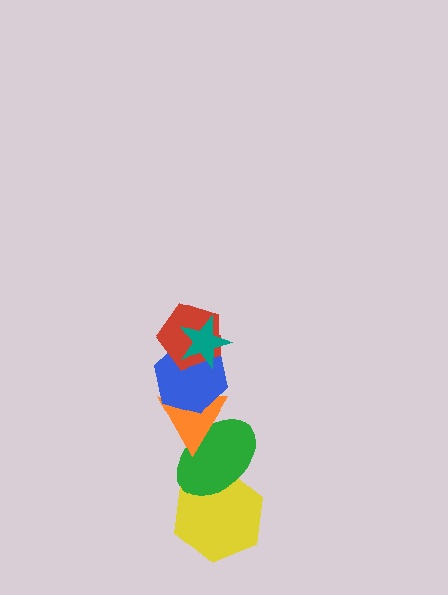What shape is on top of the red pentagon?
The teal star is on top of the red pentagon.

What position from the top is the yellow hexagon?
The yellow hexagon is 6th from the top.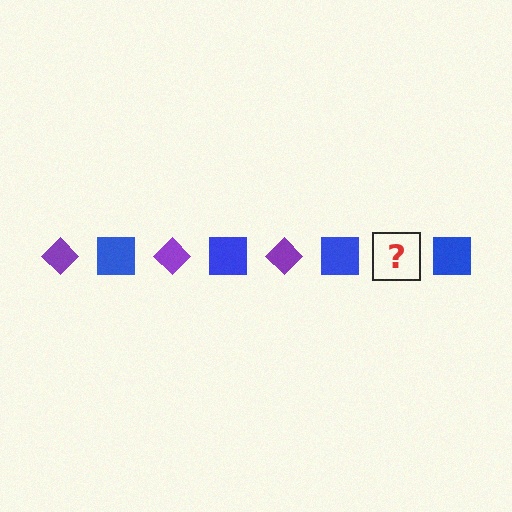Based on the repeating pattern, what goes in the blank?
The blank should be a purple diamond.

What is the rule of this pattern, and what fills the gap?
The rule is that the pattern alternates between purple diamond and blue square. The gap should be filled with a purple diamond.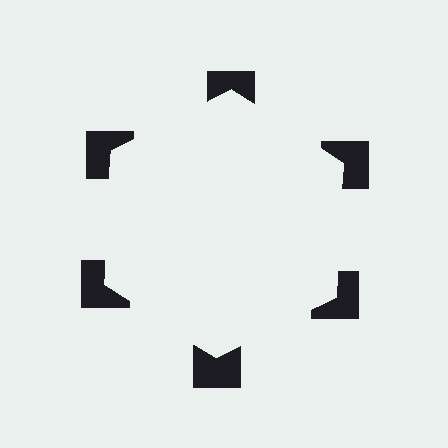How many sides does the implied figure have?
6 sides.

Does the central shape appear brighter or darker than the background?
It typically appears slightly brighter than the background, even though no actual brightness change is drawn.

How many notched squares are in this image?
There are 6 — one at each vertex of the illusory hexagon.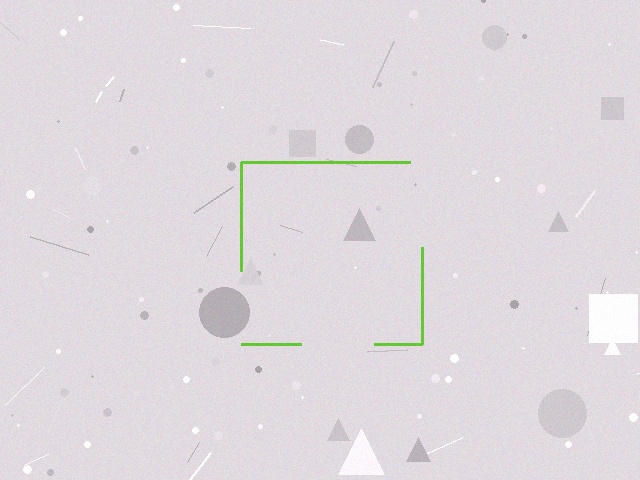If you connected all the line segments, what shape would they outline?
They would outline a square.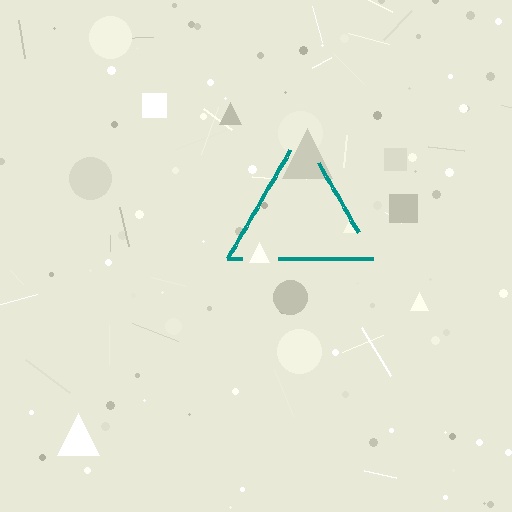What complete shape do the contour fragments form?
The contour fragments form a triangle.